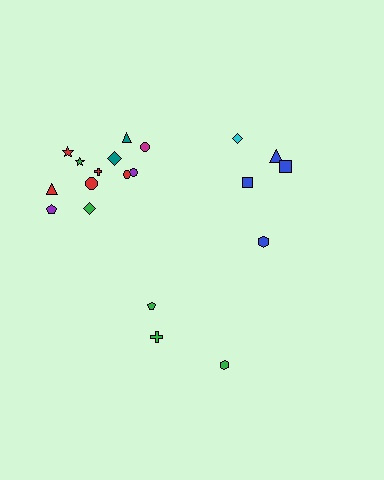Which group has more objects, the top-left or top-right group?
The top-left group.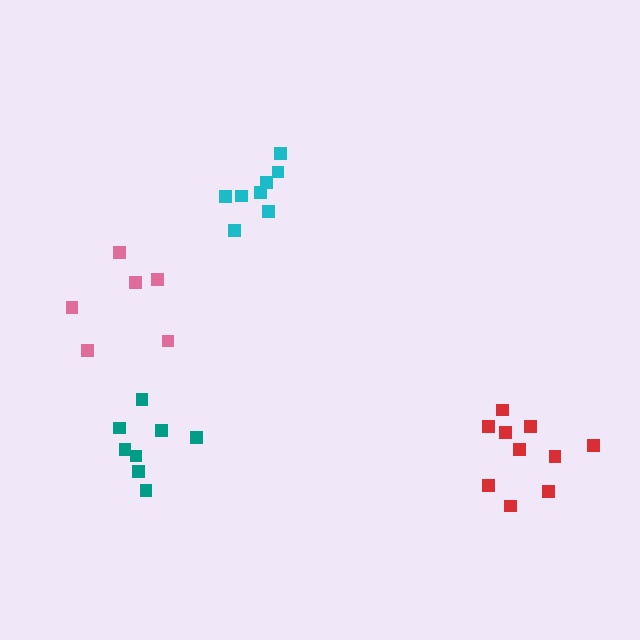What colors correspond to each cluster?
The clusters are colored: teal, cyan, pink, red.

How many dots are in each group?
Group 1: 8 dots, Group 2: 8 dots, Group 3: 6 dots, Group 4: 10 dots (32 total).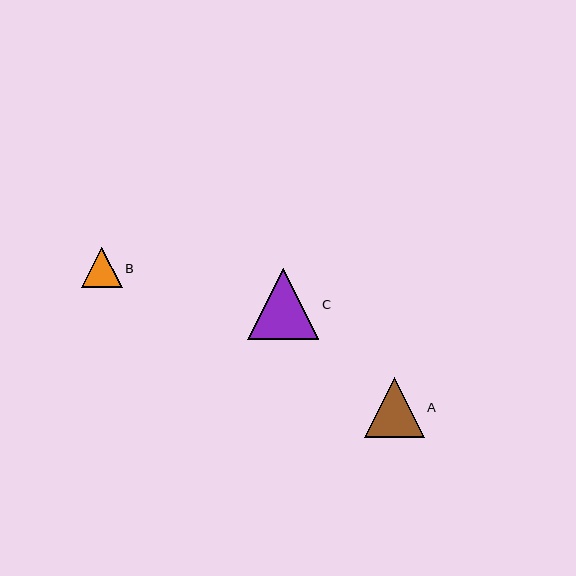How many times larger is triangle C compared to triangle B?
Triangle C is approximately 1.8 times the size of triangle B.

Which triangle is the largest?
Triangle C is the largest with a size of approximately 71 pixels.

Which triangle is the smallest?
Triangle B is the smallest with a size of approximately 40 pixels.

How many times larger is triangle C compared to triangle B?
Triangle C is approximately 1.8 times the size of triangle B.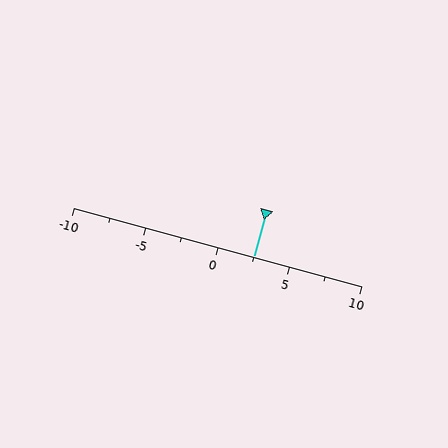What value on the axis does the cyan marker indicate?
The marker indicates approximately 2.5.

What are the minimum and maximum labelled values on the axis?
The axis runs from -10 to 10.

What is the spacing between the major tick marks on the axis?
The major ticks are spaced 5 apart.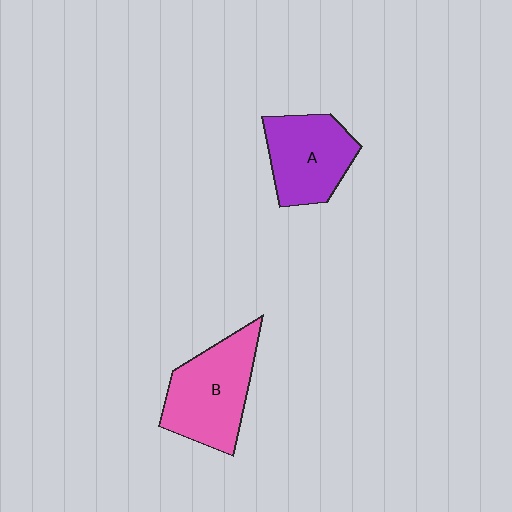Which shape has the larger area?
Shape B (pink).